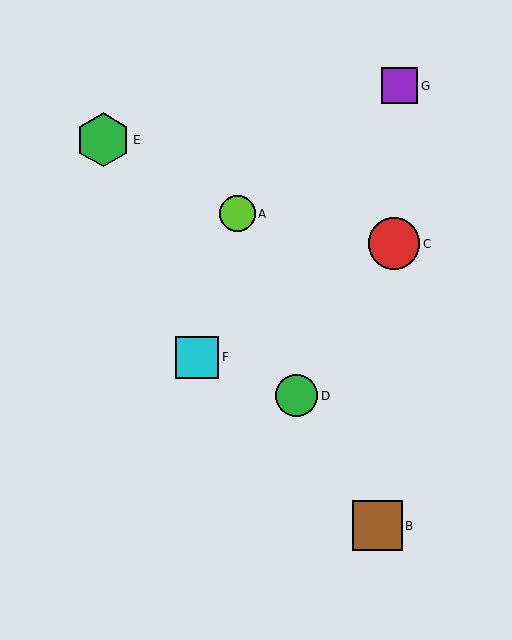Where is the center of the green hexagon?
The center of the green hexagon is at (103, 140).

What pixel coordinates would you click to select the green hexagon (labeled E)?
Click at (103, 140) to select the green hexagon E.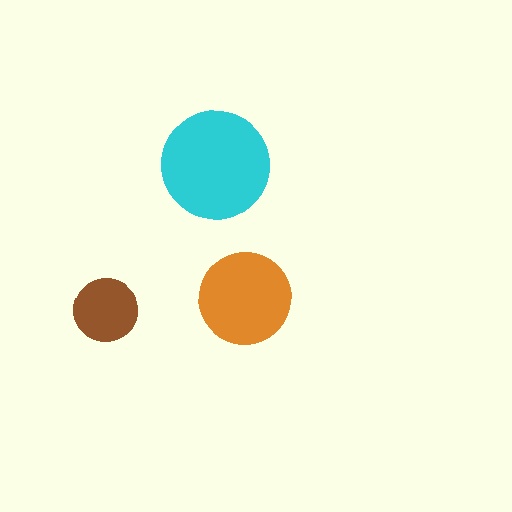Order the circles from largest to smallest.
the cyan one, the orange one, the brown one.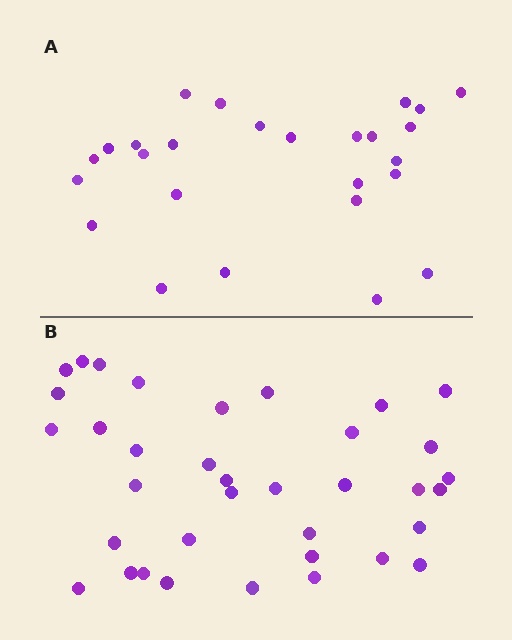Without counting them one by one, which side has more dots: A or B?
Region B (the bottom region) has more dots.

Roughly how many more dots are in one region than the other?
Region B has roughly 10 or so more dots than region A.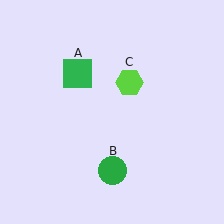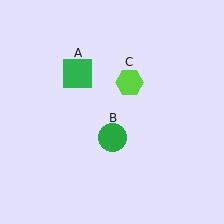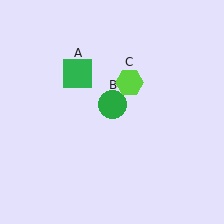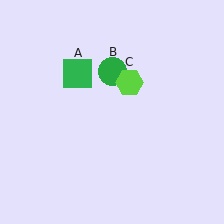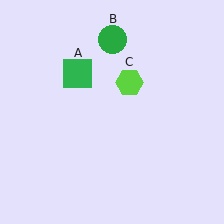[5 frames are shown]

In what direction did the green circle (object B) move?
The green circle (object B) moved up.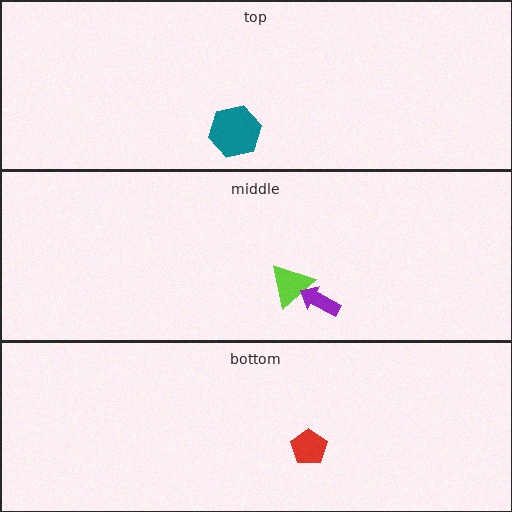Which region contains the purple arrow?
The middle region.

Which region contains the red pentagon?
The bottom region.